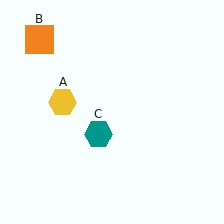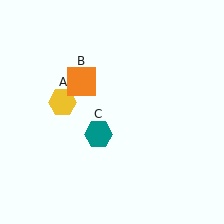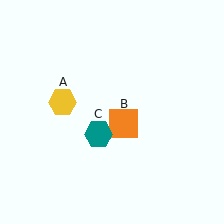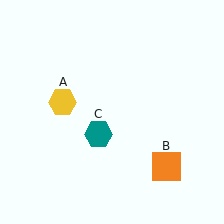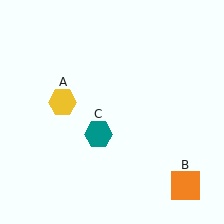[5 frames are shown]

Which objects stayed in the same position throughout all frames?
Yellow hexagon (object A) and teal hexagon (object C) remained stationary.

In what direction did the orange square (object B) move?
The orange square (object B) moved down and to the right.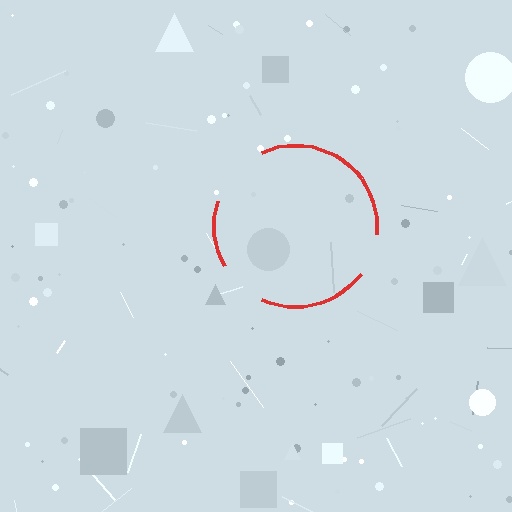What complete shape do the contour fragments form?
The contour fragments form a circle.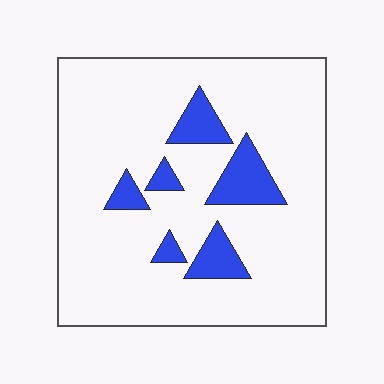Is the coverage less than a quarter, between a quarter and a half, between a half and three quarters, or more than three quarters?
Less than a quarter.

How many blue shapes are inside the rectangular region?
6.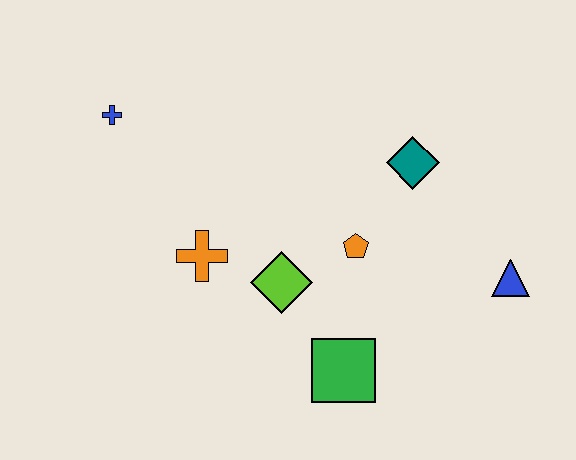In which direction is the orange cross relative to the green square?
The orange cross is to the left of the green square.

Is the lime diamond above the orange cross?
No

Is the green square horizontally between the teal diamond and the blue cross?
Yes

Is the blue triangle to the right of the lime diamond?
Yes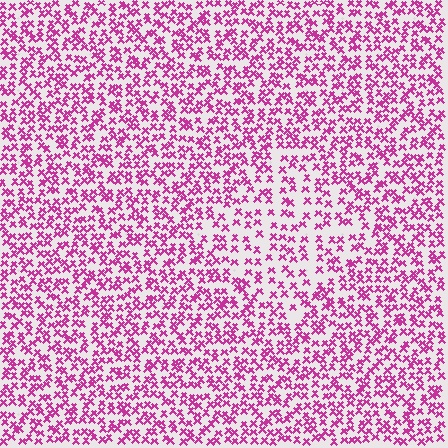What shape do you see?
I see a diamond.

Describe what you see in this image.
The image contains small magenta elements arranged at two different densities. A diamond-shaped region is visible where the elements are less densely packed than the surrounding area.